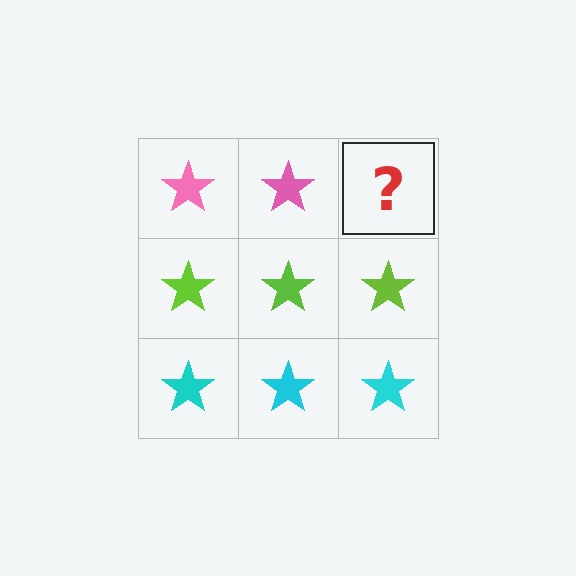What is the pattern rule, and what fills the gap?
The rule is that each row has a consistent color. The gap should be filled with a pink star.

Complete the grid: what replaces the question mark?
The question mark should be replaced with a pink star.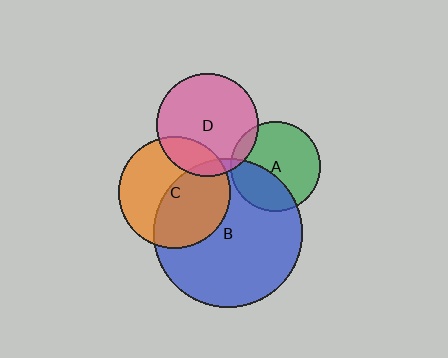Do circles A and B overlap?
Yes.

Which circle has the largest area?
Circle B (blue).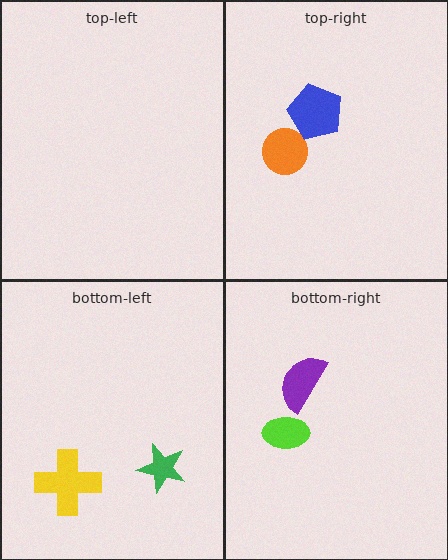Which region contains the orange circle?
The top-right region.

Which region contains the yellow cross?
The bottom-left region.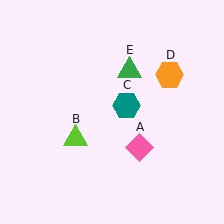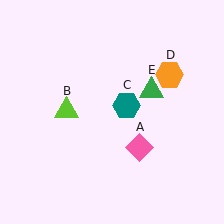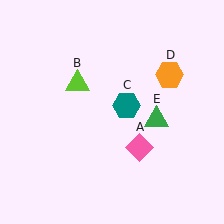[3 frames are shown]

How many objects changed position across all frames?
2 objects changed position: lime triangle (object B), green triangle (object E).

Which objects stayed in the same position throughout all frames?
Pink diamond (object A) and teal hexagon (object C) and orange hexagon (object D) remained stationary.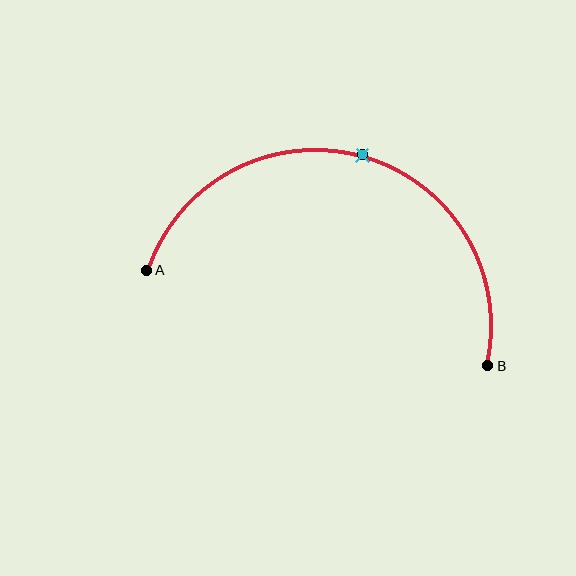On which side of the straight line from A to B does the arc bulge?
The arc bulges above the straight line connecting A and B.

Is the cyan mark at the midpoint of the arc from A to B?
Yes. The cyan mark lies on the arc at equal arc-length from both A and B — it is the arc midpoint.